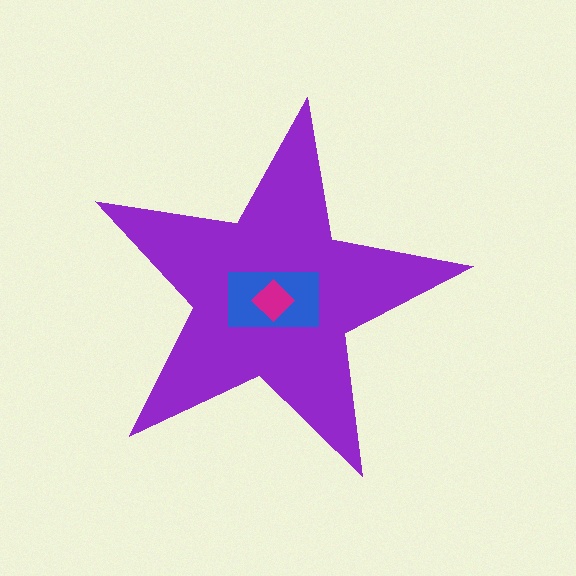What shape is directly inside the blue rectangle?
The magenta diamond.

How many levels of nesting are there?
3.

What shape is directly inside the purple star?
The blue rectangle.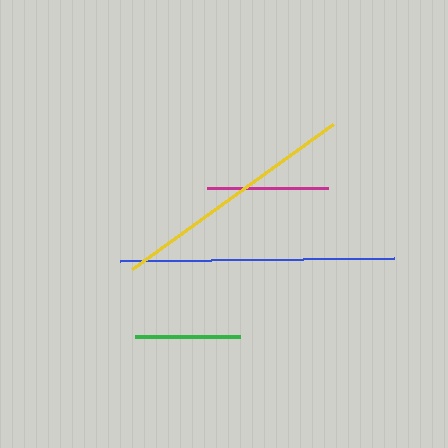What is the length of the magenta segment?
The magenta segment is approximately 121 pixels long.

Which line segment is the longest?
The blue line is the longest at approximately 274 pixels.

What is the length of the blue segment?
The blue segment is approximately 274 pixels long.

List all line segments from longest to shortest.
From longest to shortest: blue, yellow, magenta, green.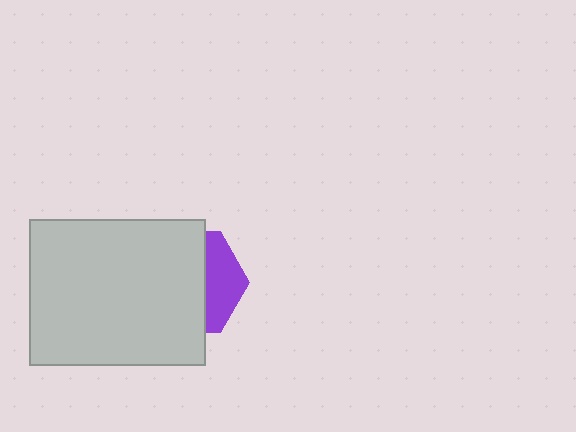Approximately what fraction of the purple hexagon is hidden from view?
Roughly 66% of the purple hexagon is hidden behind the light gray rectangle.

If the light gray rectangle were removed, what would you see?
You would see the complete purple hexagon.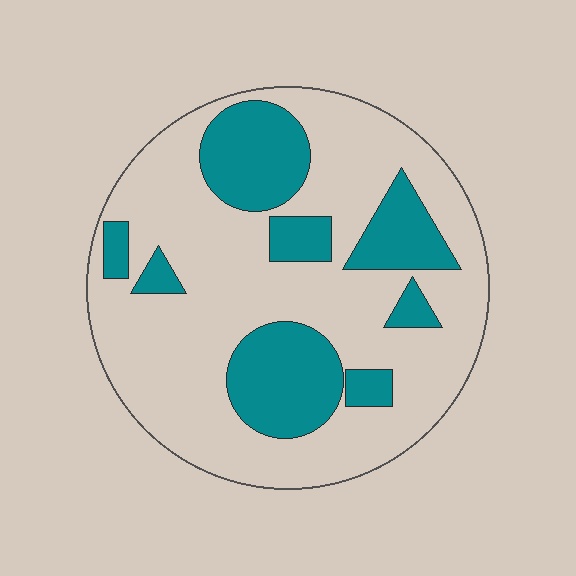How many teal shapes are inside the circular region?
8.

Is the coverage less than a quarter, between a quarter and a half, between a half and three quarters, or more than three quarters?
Between a quarter and a half.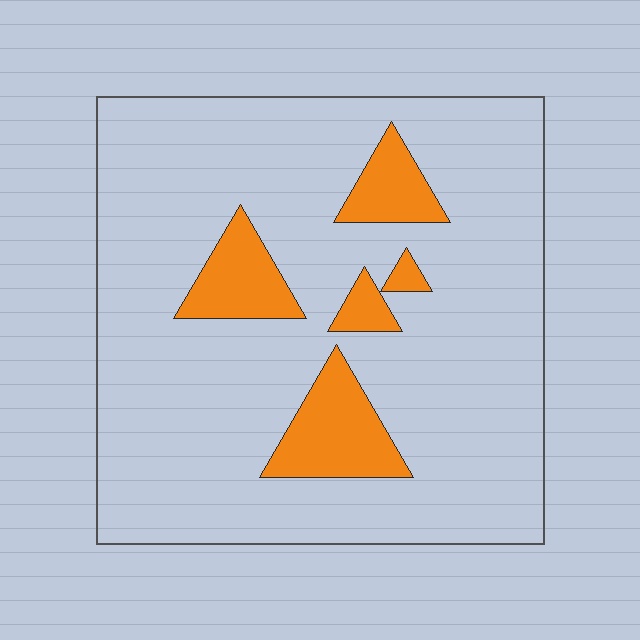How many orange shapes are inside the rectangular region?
5.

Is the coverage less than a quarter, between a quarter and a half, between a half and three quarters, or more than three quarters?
Less than a quarter.